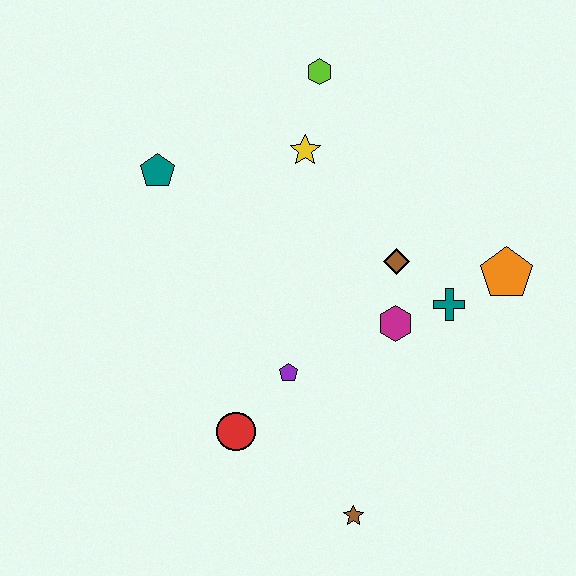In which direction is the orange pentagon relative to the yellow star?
The orange pentagon is to the right of the yellow star.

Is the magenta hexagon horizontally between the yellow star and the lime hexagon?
No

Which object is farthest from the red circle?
The lime hexagon is farthest from the red circle.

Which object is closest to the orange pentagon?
The teal cross is closest to the orange pentagon.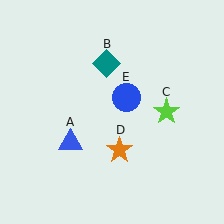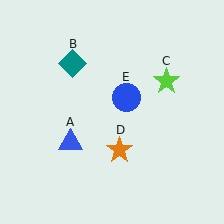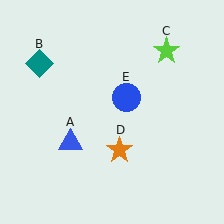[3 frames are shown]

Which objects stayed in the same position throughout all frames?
Blue triangle (object A) and orange star (object D) and blue circle (object E) remained stationary.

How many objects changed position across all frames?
2 objects changed position: teal diamond (object B), lime star (object C).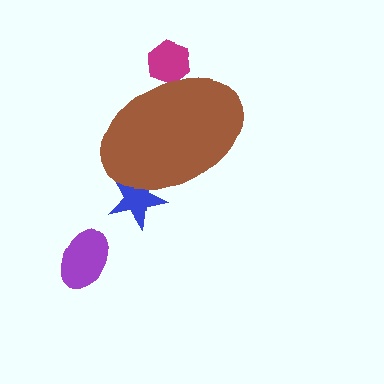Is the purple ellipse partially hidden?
No, the purple ellipse is fully visible.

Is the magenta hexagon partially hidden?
Yes, the magenta hexagon is partially hidden behind the brown ellipse.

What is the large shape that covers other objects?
A brown ellipse.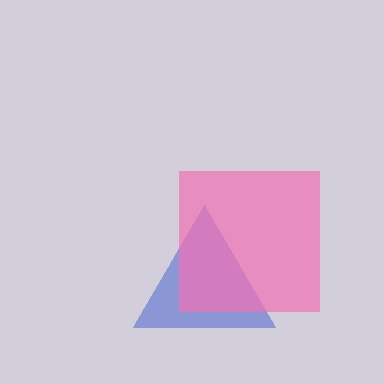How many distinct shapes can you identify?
There are 2 distinct shapes: a blue triangle, a pink square.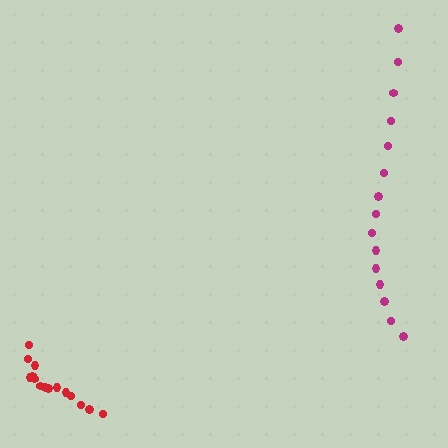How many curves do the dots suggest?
There are 2 distinct paths.